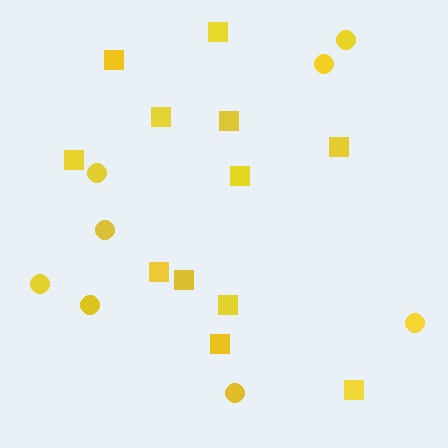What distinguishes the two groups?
There are 2 groups: one group of squares (12) and one group of circles (8).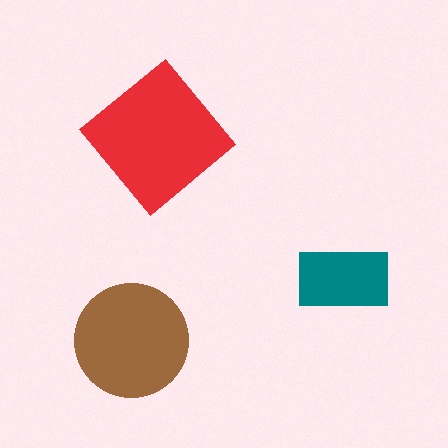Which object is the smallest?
The teal rectangle.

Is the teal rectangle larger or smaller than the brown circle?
Smaller.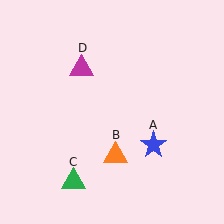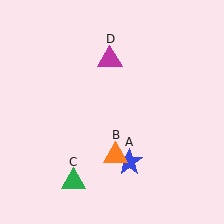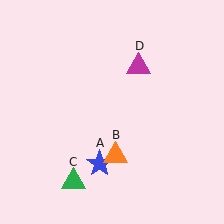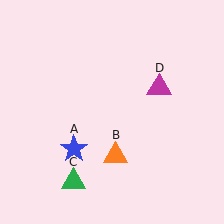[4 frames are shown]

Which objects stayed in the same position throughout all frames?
Orange triangle (object B) and green triangle (object C) remained stationary.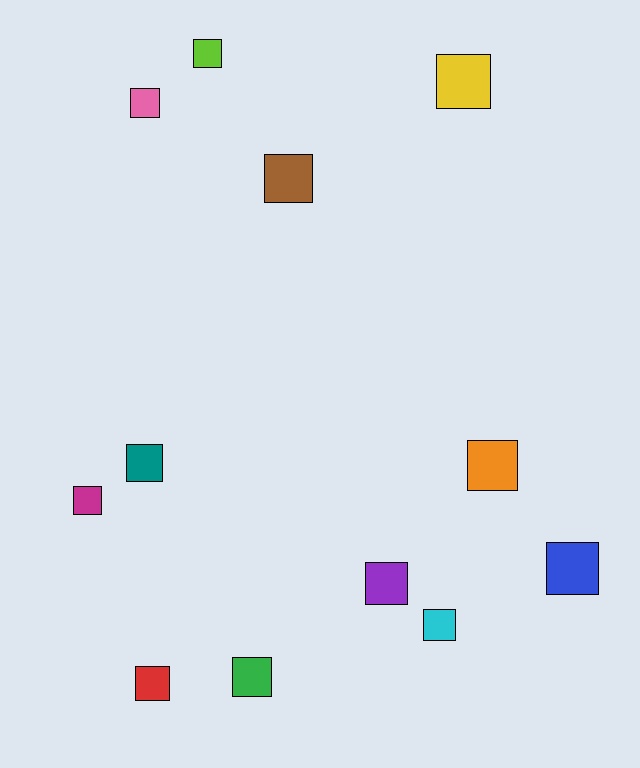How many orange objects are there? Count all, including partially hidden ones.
There is 1 orange object.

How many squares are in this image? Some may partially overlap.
There are 12 squares.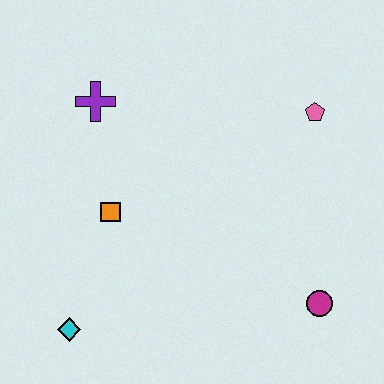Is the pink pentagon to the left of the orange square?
No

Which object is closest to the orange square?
The purple cross is closest to the orange square.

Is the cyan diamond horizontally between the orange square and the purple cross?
No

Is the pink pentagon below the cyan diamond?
No